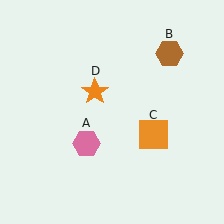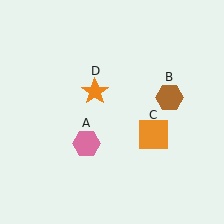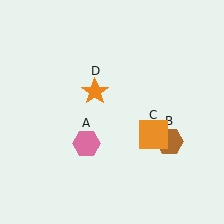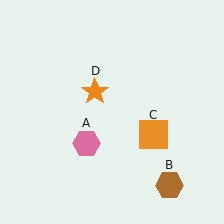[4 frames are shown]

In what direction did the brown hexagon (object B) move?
The brown hexagon (object B) moved down.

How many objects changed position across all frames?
1 object changed position: brown hexagon (object B).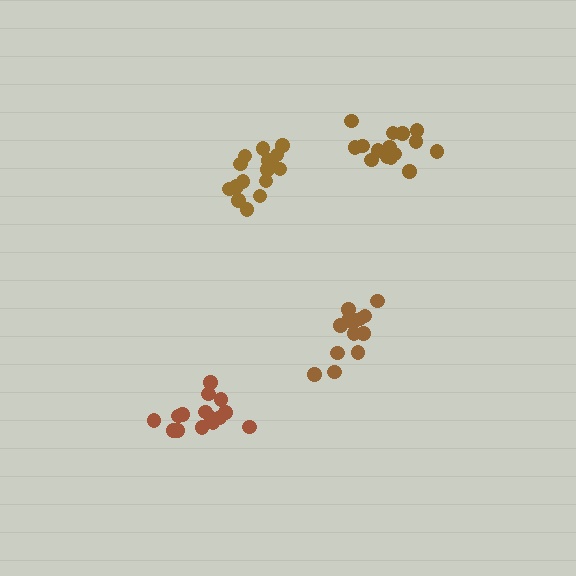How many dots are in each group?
Group 1: 14 dots, Group 2: 15 dots, Group 3: 15 dots, Group 4: 16 dots (60 total).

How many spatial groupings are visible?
There are 4 spatial groupings.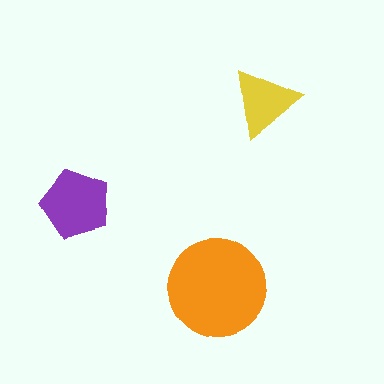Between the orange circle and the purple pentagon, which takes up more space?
The orange circle.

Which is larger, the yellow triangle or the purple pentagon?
The purple pentagon.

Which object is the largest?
The orange circle.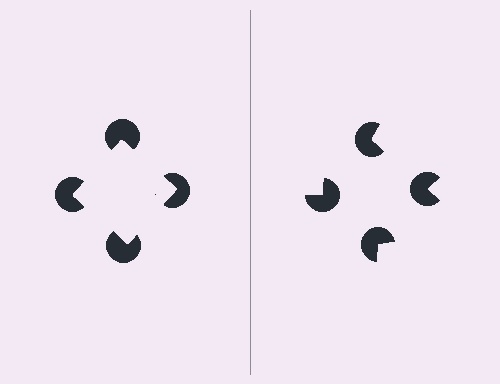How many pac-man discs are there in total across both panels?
8 — 4 on each side.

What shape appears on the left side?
An illusory square.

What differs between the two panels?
The pac-man discs are positioned identically on both sides; only the wedge orientations differ. On the left they align to a square; on the right they are misaligned.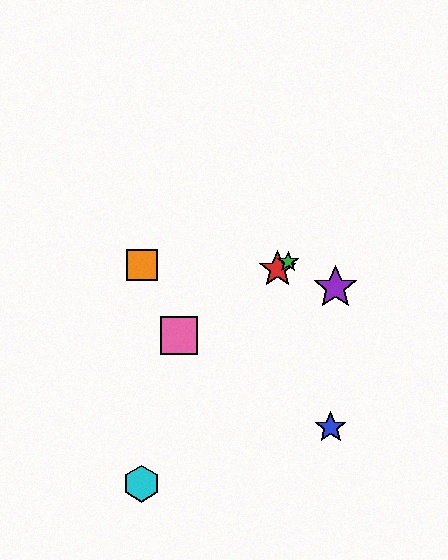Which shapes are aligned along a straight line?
The red star, the green star, the yellow hexagon, the pink square are aligned along a straight line.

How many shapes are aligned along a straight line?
4 shapes (the red star, the green star, the yellow hexagon, the pink square) are aligned along a straight line.